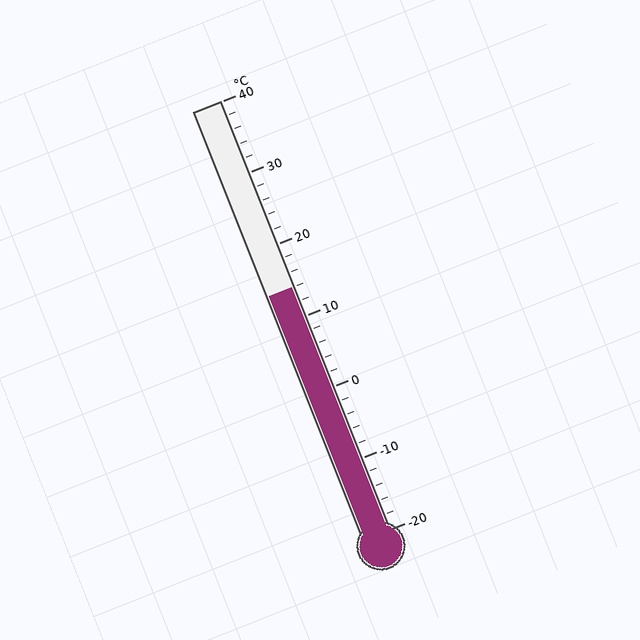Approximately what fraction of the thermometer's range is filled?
The thermometer is filled to approximately 55% of its range.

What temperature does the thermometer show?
The thermometer shows approximately 14°C.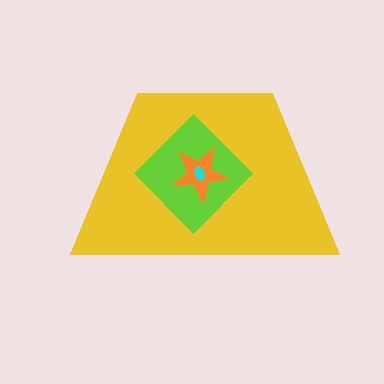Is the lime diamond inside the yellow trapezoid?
Yes.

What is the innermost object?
The cyan ellipse.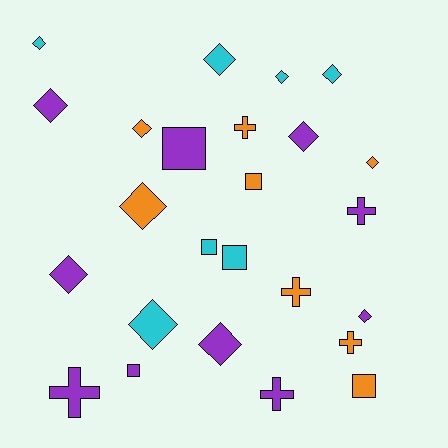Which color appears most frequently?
Purple, with 10 objects.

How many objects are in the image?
There are 25 objects.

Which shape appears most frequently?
Diamond, with 13 objects.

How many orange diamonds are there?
There are 3 orange diamonds.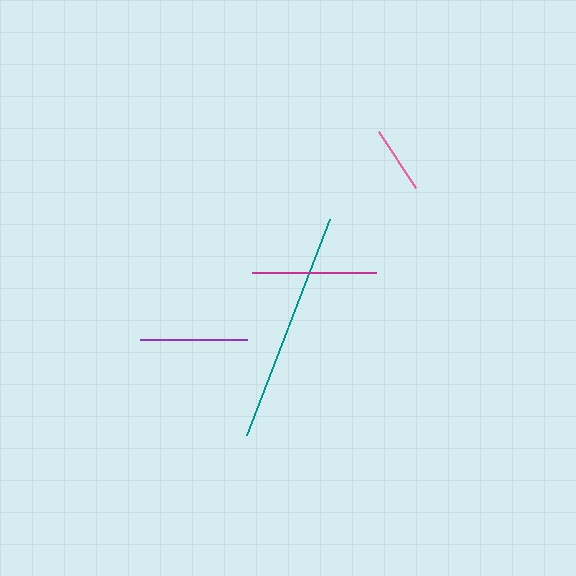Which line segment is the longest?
The teal line is the longest at approximately 231 pixels.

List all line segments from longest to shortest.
From longest to shortest: teal, magenta, purple, pink.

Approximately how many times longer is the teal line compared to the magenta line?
The teal line is approximately 1.9 times the length of the magenta line.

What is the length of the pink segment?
The pink segment is approximately 67 pixels long.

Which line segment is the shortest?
The pink line is the shortest at approximately 67 pixels.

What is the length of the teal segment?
The teal segment is approximately 231 pixels long.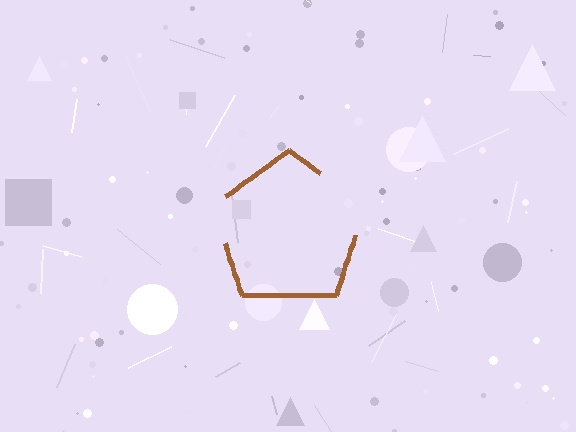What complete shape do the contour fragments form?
The contour fragments form a pentagon.